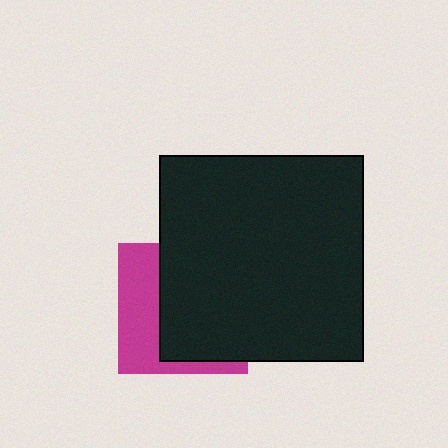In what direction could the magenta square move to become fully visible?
The magenta square could move left. That would shift it out from behind the black rectangle entirely.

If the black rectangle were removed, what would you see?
You would see the complete magenta square.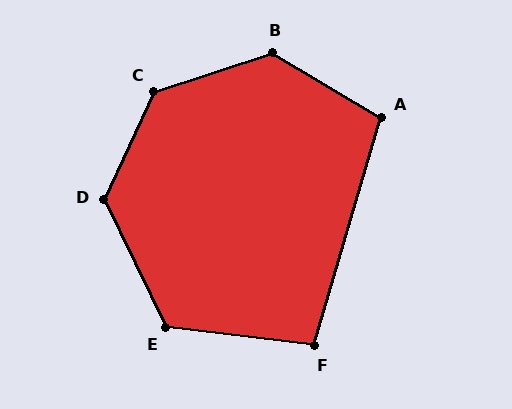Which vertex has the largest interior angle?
C, at approximately 133 degrees.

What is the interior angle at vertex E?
Approximately 123 degrees (obtuse).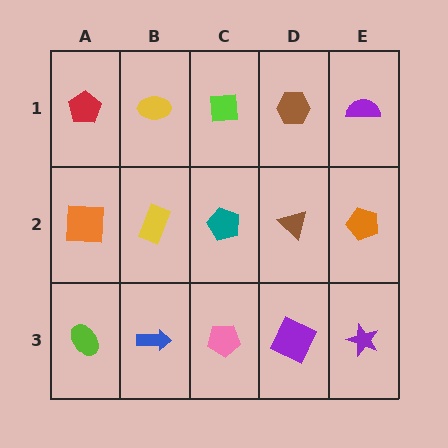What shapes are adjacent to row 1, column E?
An orange pentagon (row 2, column E), a brown hexagon (row 1, column D).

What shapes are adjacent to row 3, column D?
A brown triangle (row 2, column D), a pink pentagon (row 3, column C), a purple star (row 3, column E).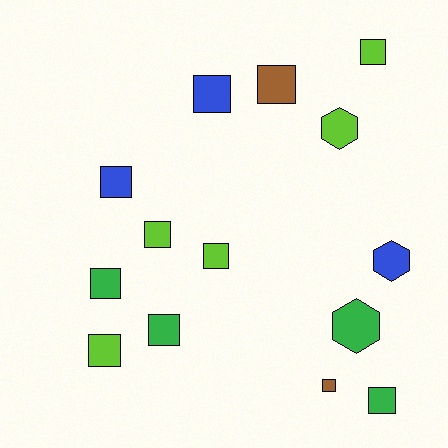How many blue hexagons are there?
There is 1 blue hexagon.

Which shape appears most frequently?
Square, with 11 objects.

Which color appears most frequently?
Lime, with 5 objects.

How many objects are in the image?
There are 14 objects.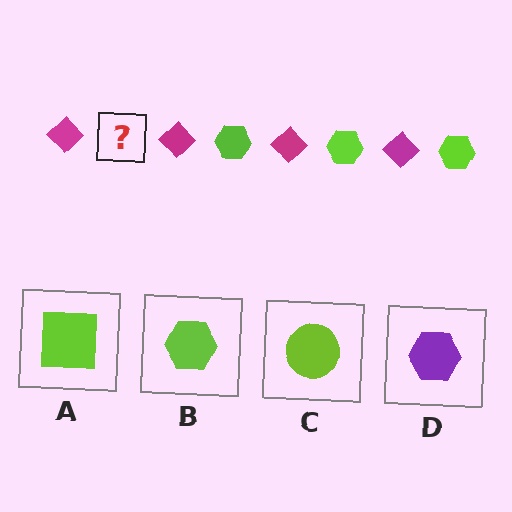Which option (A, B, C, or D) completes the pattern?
B.